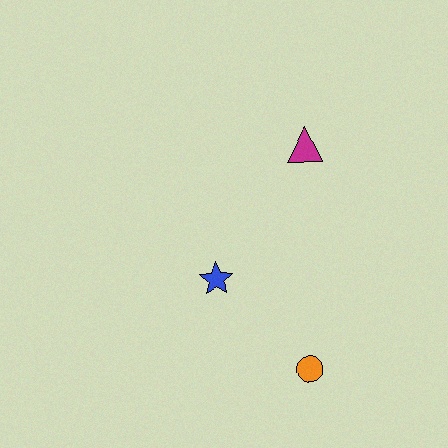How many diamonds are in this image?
There are no diamonds.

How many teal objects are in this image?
There are no teal objects.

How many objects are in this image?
There are 3 objects.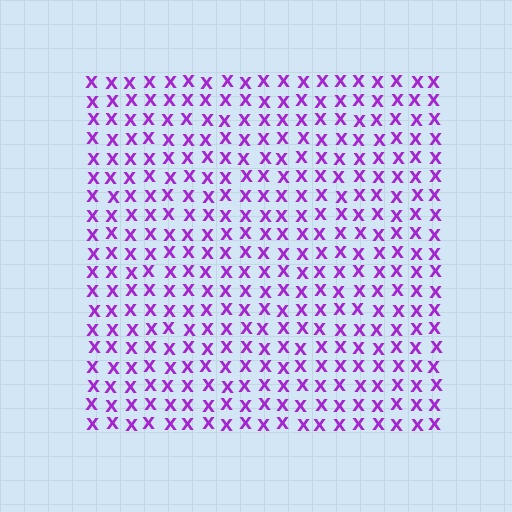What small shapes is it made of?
It is made of small letter X's.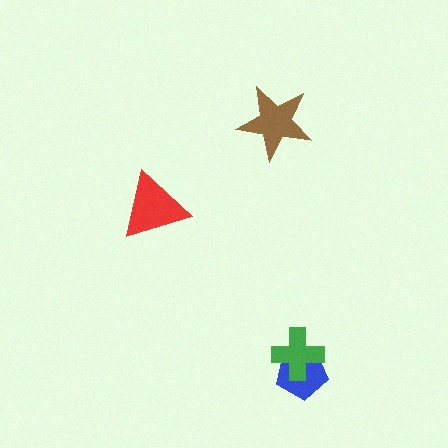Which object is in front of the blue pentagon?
The green cross is in front of the blue pentagon.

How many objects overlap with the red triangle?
0 objects overlap with the red triangle.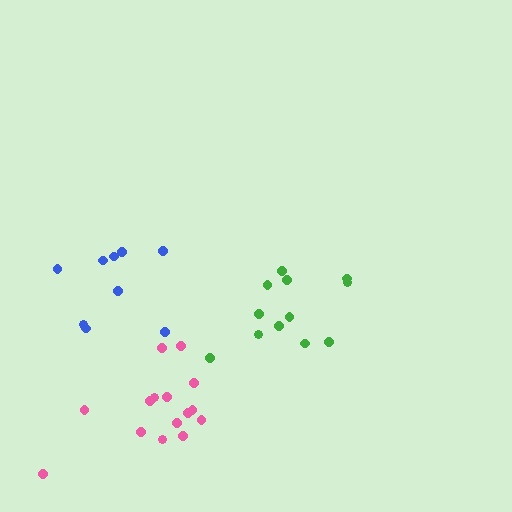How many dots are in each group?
Group 1: 9 dots, Group 2: 12 dots, Group 3: 15 dots (36 total).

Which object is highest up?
The blue cluster is topmost.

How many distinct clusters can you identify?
There are 3 distinct clusters.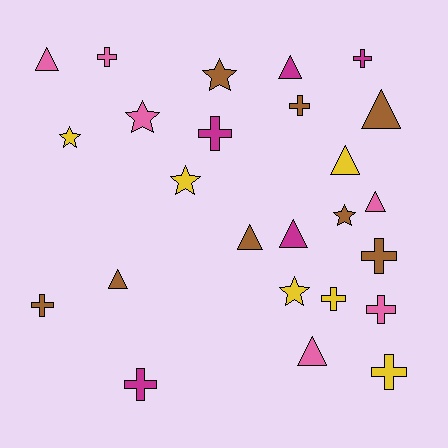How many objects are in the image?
There are 25 objects.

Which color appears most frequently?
Brown, with 8 objects.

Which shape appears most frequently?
Cross, with 10 objects.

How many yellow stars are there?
There are 3 yellow stars.